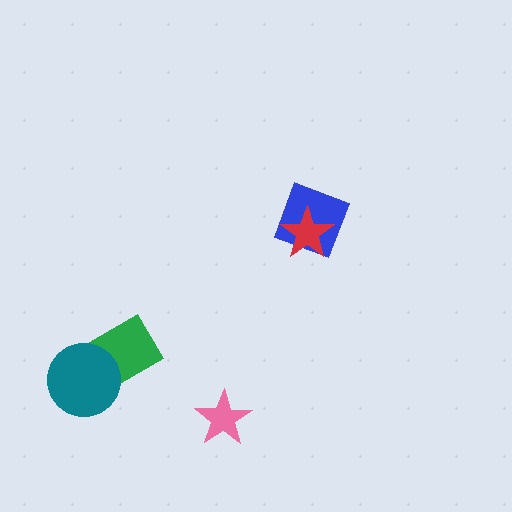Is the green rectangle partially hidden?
Yes, it is partially covered by another shape.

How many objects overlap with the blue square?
1 object overlaps with the blue square.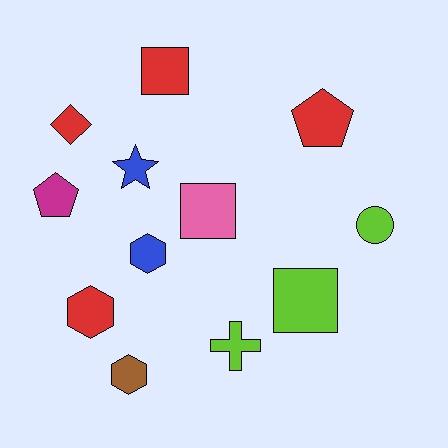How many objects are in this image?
There are 12 objects.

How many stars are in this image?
There is 1 star.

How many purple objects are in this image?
There are no purple objects.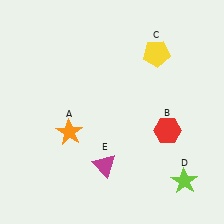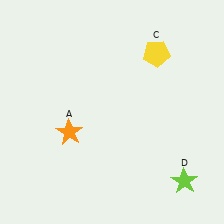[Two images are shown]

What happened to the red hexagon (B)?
The red hexagon (B) was removed in Image 2. It was in the bottom-right area of Image 1.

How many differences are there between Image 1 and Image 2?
There are 2 differences between the two images.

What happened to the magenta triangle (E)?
The magenta triangle (E) was removed in Image 2. It was in the bottom-left area of Image 1.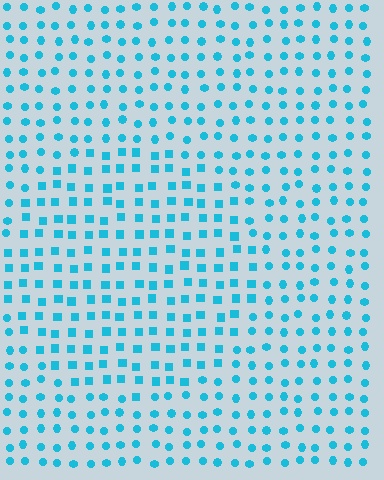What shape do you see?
I see a circle.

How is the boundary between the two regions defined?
The boundary is defined by a change in element shape: squares inside vs. circles outside. All elements share the same color and spacing.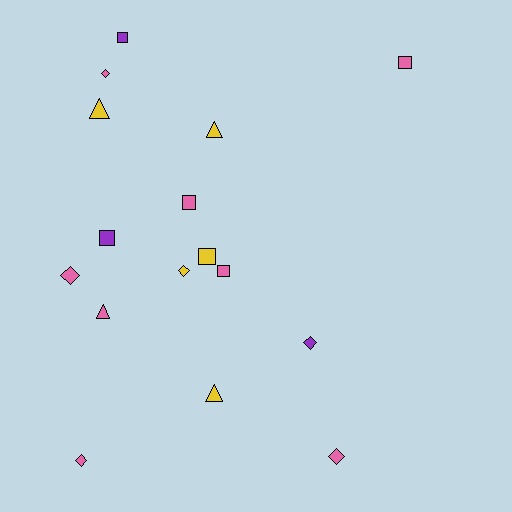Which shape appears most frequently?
Square, with 6 objects.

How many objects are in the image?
There are 16 objects.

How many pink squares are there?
There are 3 pink squares.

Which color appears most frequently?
Pink, with 8 objects.